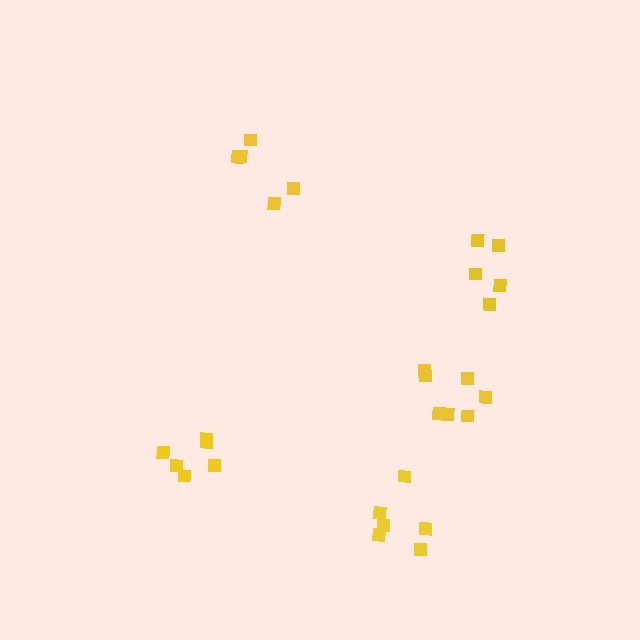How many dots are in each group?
Group 1: 5 dots, Group 2: 6 dots, Group 3: 6 dots, Group 4: 5 dots, Group 5: 7 dots (29 total).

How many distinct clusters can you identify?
There are 5 distinct clusters.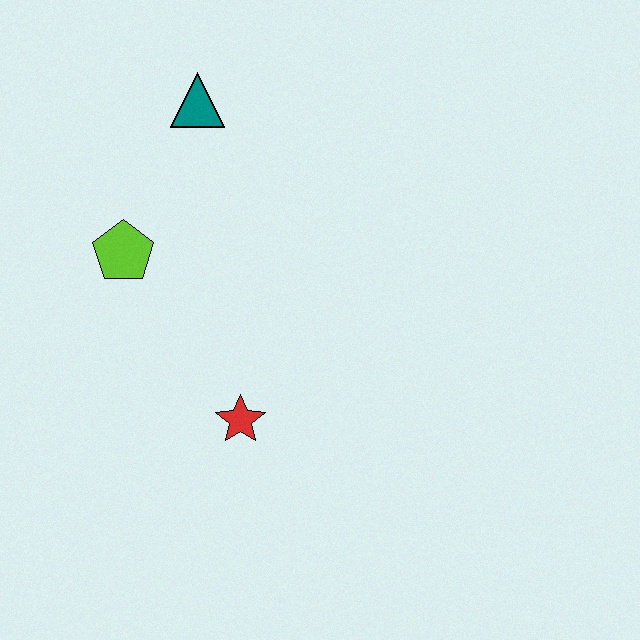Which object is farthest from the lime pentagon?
The red star is farthest from the lime pentagon.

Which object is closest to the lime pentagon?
The teal triangle is closest to the lime pentagon.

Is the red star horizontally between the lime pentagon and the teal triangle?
No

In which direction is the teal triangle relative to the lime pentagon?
The teal triangle is above the lime pentagon.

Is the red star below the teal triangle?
Yes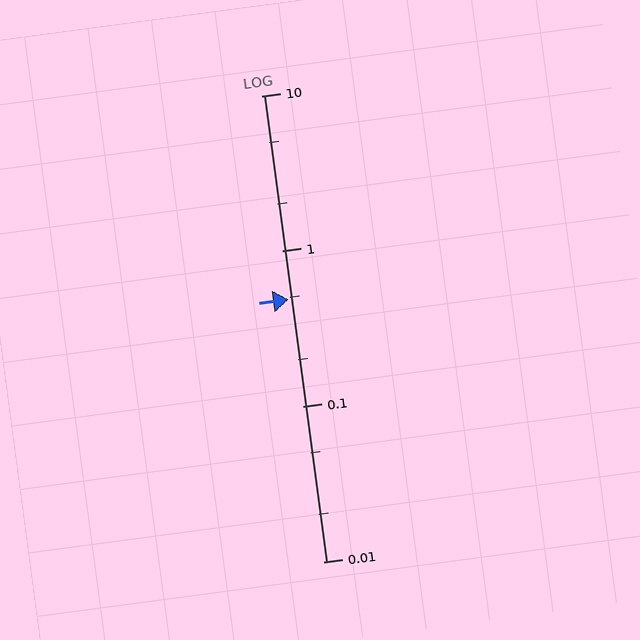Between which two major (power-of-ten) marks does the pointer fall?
The pointer is between 0.1 and 1.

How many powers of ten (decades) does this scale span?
The scale spans 3 decades, from 0.01 to 10.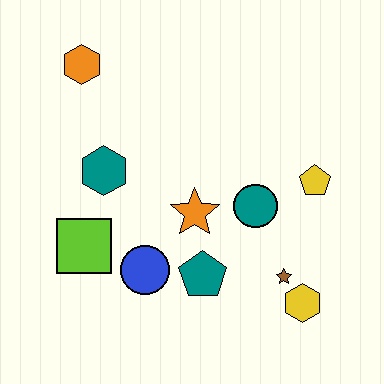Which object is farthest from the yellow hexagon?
The orange hexagon is farthest from the yellow hexagon.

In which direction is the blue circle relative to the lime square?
The blue circle is to the right of the lime square.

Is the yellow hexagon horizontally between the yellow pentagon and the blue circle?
Yes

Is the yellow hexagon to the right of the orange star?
Yes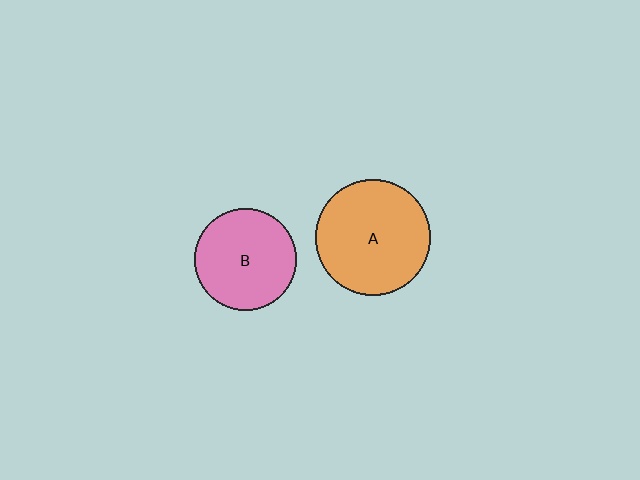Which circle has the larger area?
Circle A (orange).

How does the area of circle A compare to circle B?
Approximately 1.3 times.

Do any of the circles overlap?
No, none of the circles overlap.